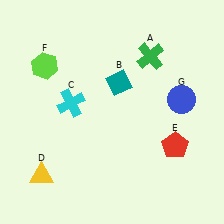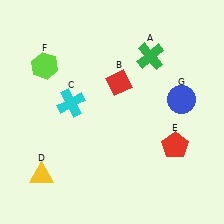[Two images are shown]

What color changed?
The diamond (B) changed from teal in Image 1 to red in Image 2.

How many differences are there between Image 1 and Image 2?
There is 1 difference between the two images.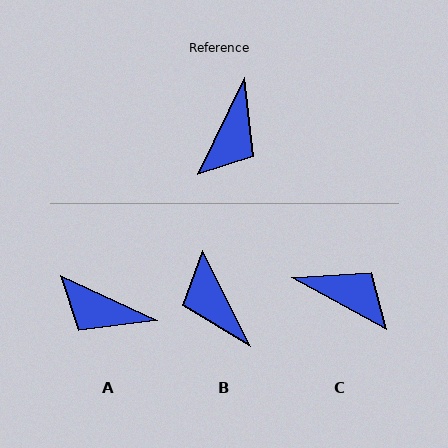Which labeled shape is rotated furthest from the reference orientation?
B, about 128 degrees away.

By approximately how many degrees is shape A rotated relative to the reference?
Approximately 89 degrees clockwise.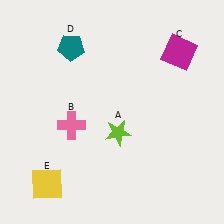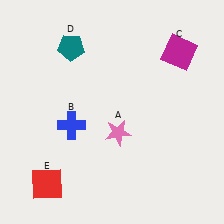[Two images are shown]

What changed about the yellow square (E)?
In Image 1, E is yellow. In Image 2, it changed to red.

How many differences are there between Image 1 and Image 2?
There are 3 differences between the two images.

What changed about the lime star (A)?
In Image 1, A is lime. In Image 2, it changed to pink.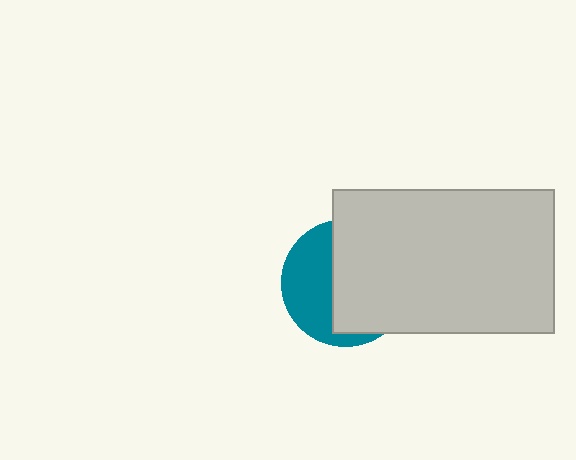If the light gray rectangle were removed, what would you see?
You would see the complete teal circle.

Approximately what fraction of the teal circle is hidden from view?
Roughly 59% of the teal circle is hidden behind the light gray rectangle.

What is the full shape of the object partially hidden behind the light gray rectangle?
The partially hidden object is a teal circle.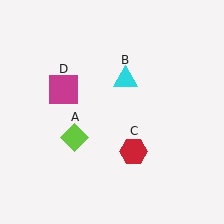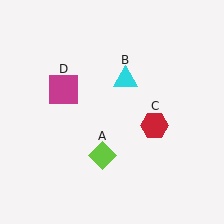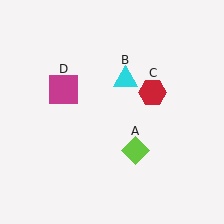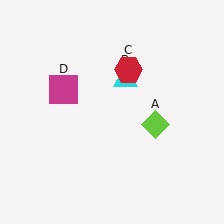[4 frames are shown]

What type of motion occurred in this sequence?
The lime diamond (object A), red hexagon (object C) rotated counterclockwise around the center of the scene.